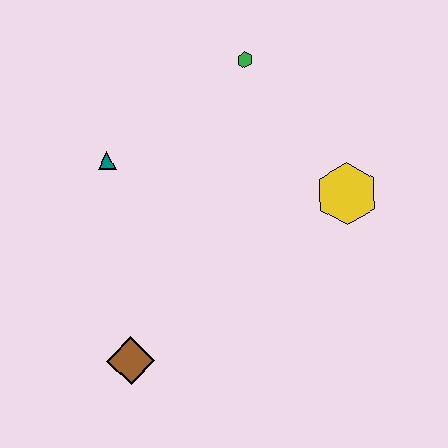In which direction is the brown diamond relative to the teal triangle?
The brown diamond is below the teal triangle.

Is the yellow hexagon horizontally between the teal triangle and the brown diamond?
No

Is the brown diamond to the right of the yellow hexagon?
No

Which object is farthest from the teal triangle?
The yellow hexagon is farthest from the teal triangle.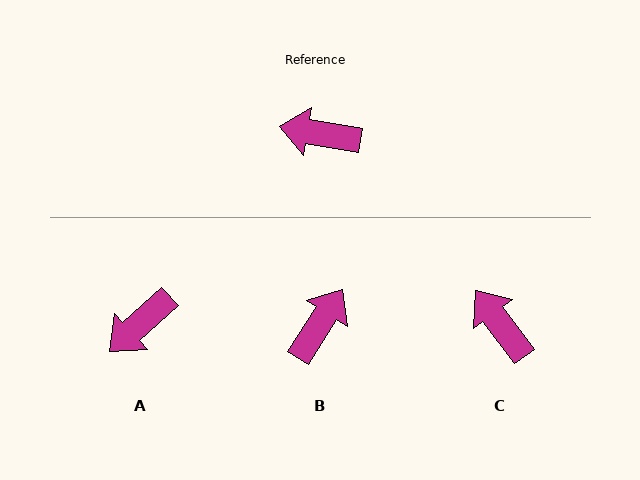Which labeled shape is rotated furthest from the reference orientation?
B, about 113 degrees away.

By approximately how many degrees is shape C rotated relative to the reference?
Approximately 44 degrees clockwise.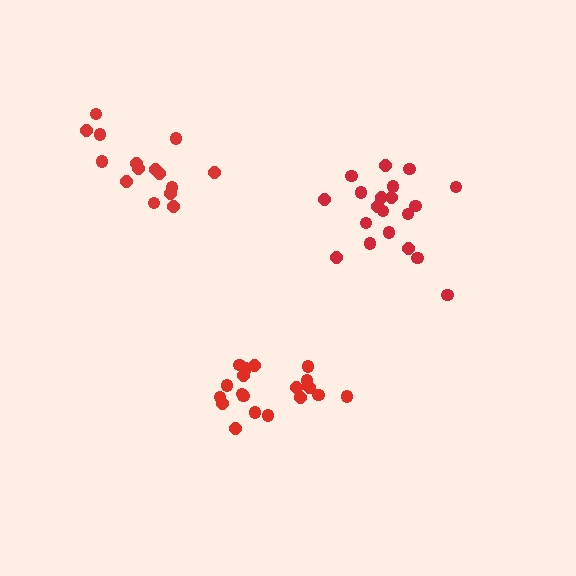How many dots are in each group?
Group 1: 19 dots, Group 2: 20 dots, Group 3: 15 dots (54 total).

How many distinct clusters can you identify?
There are 3 distinct clusters.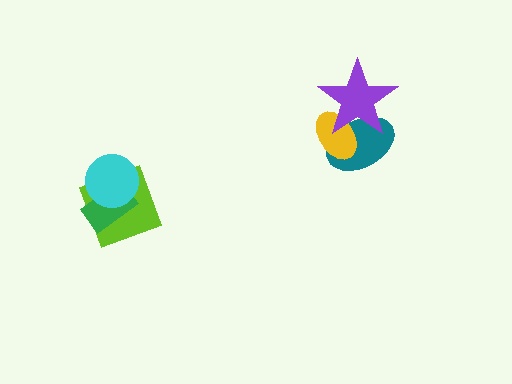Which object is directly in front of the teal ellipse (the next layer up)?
The yellow ellipse is directly in front of the teal ellipse.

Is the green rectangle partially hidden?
Yes, it is partially covered by another shape.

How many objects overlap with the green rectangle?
2 objects overlap with the green rectangle.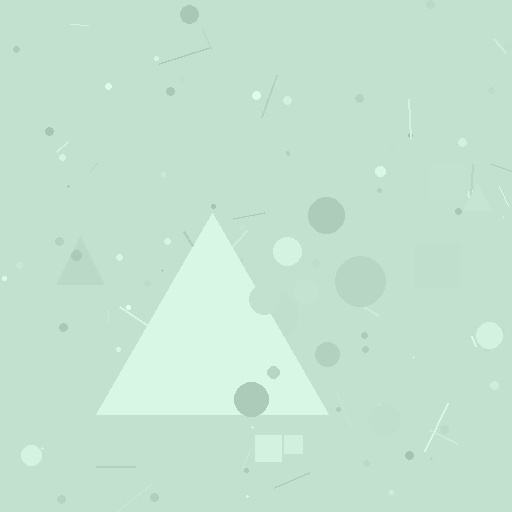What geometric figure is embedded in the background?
A triangle is embedded in the background.